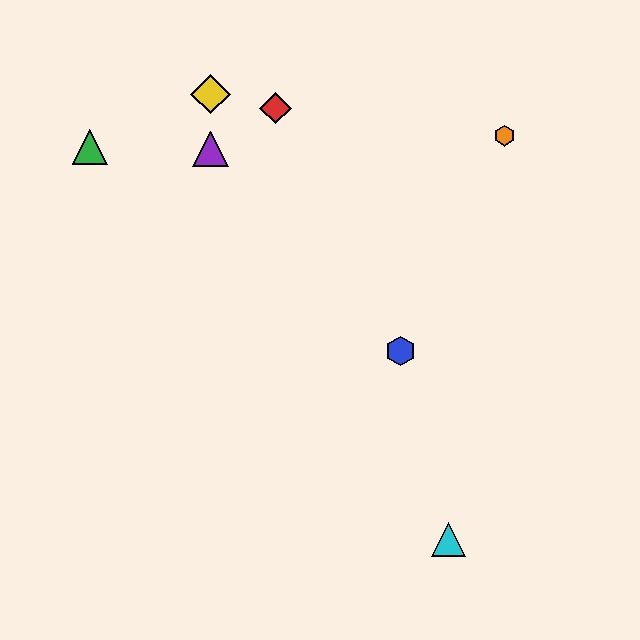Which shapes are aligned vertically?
The yellow diamond, the purple triangle are aligned vertically.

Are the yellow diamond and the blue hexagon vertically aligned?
No, the yellow diamond is at x≈211 and the blue hexagon is at x≈400.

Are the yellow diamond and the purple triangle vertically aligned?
Yes, both are at x≈211.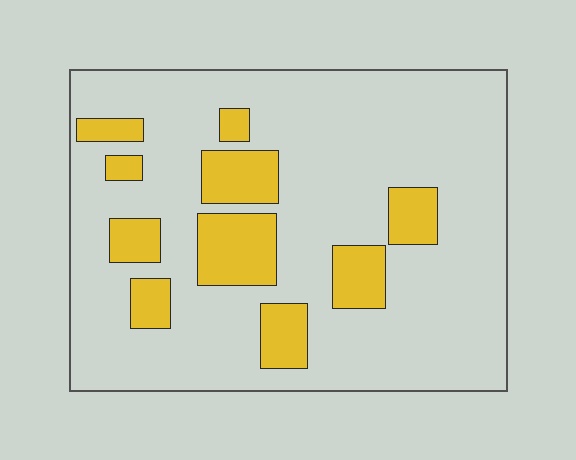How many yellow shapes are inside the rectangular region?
10.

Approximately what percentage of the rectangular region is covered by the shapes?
Approximately 20%.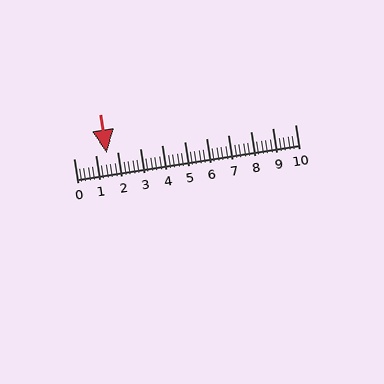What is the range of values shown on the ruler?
The ruler shows values from 0 to 10.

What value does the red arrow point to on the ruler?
The red arrow points to approximately 1.5.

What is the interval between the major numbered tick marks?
The major tick marks are spaced 1 units apart.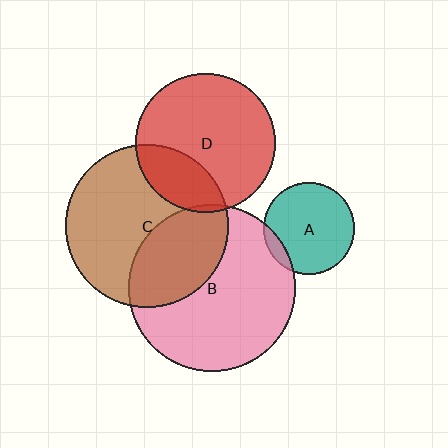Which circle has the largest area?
Circle B (pink).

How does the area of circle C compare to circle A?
Approximately 3.1 times.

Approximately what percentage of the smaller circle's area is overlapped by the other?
Approximately 35%.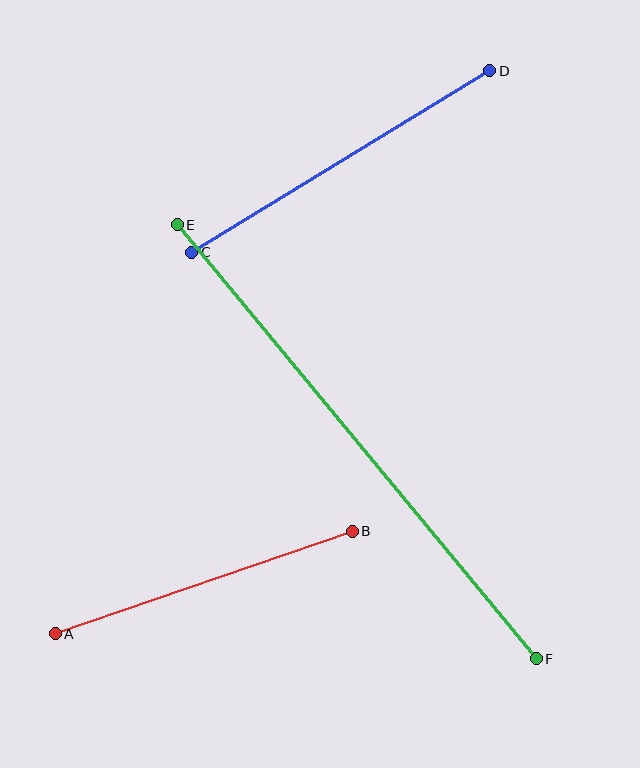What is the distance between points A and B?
The distance is approximately 314 pixels.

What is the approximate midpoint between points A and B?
The midpoint is at approximately (204, 582) pixels.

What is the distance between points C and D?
The distance is approximately 349 pixels.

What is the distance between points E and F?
The distance is approximately 563 pixels.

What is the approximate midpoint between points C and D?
The midpoint is at approximately (341, 162) pixels.